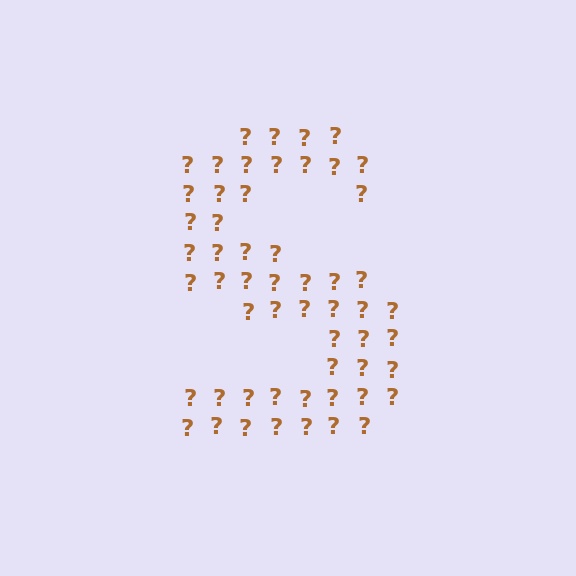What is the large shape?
The large shape is the letter S.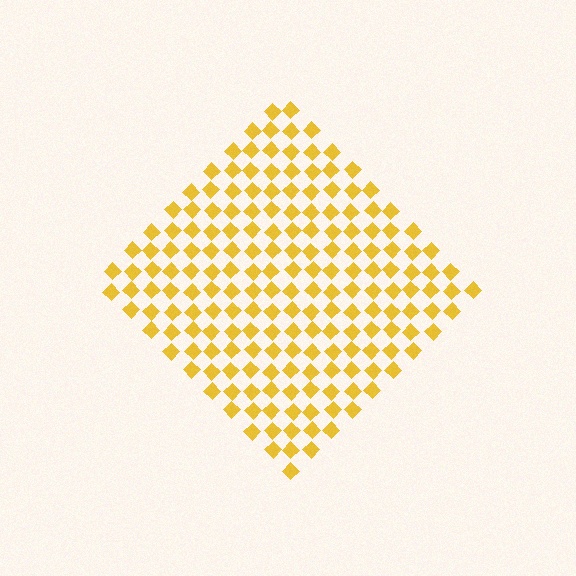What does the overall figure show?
The overall figure shows a diamond.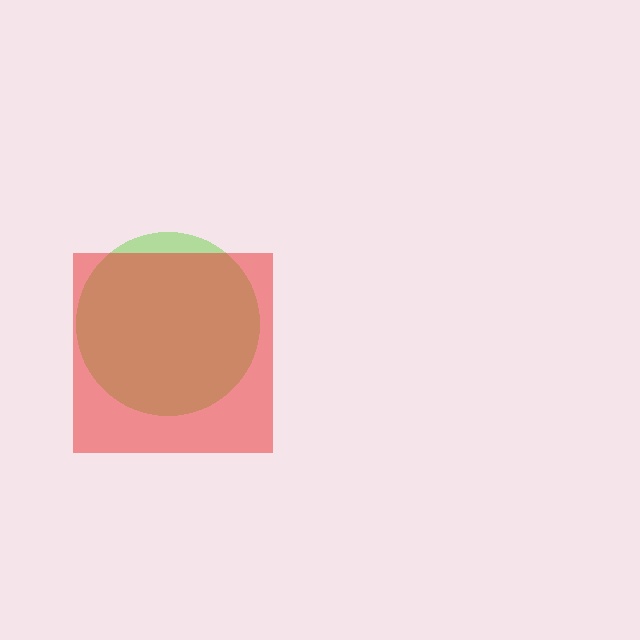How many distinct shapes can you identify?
There are 2 distinct shapes: a lime circle, a red square.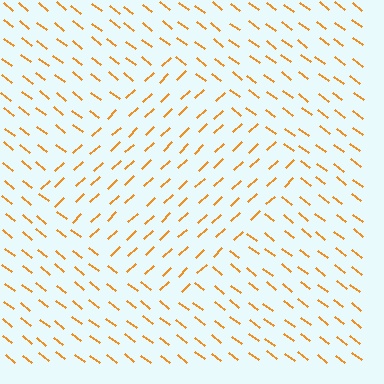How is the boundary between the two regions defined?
The boundary is defined purely by a change in line orientation (approximately 81 degrees difference). All lines are the same color and thickness.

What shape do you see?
I see a diamond.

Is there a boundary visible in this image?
Yes, there is a texture boundary formed by a change in line orientation.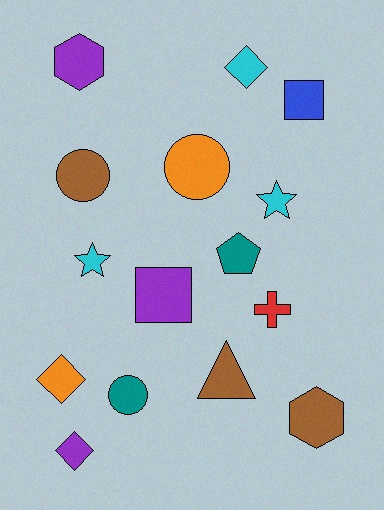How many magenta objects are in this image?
There are no magenta objects.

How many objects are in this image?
There are 15 objects.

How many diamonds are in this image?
There are 3 diamonds.